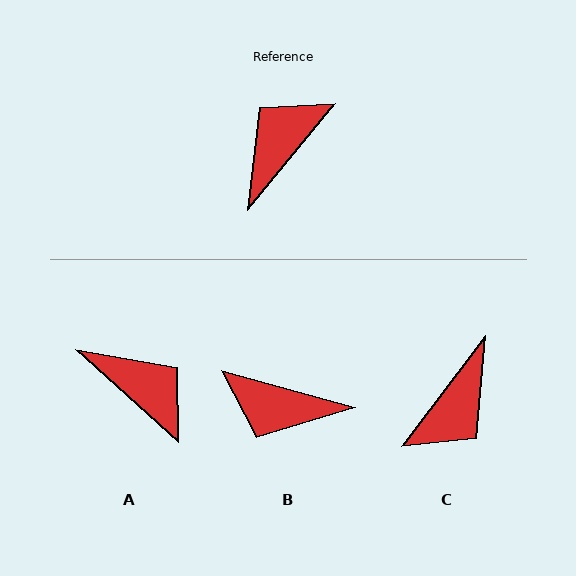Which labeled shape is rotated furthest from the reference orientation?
C, about 178 degrees away.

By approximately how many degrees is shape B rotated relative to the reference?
Approximately 114 degrees counter-clockwise.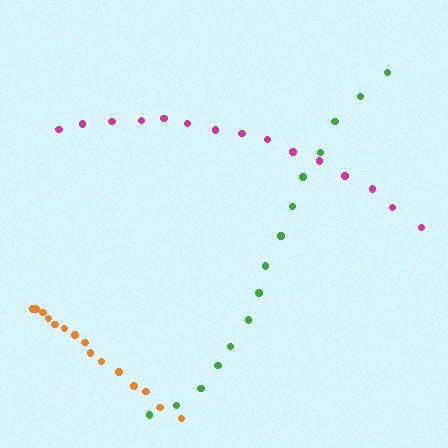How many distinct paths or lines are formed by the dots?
There are 3 distinct paths.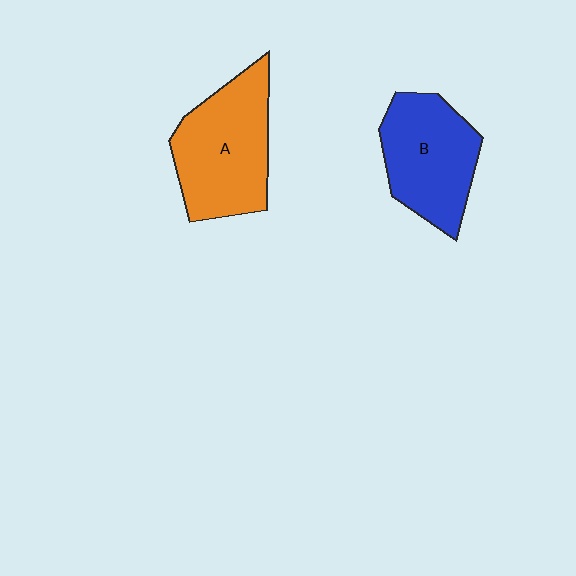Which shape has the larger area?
Shape A (orange).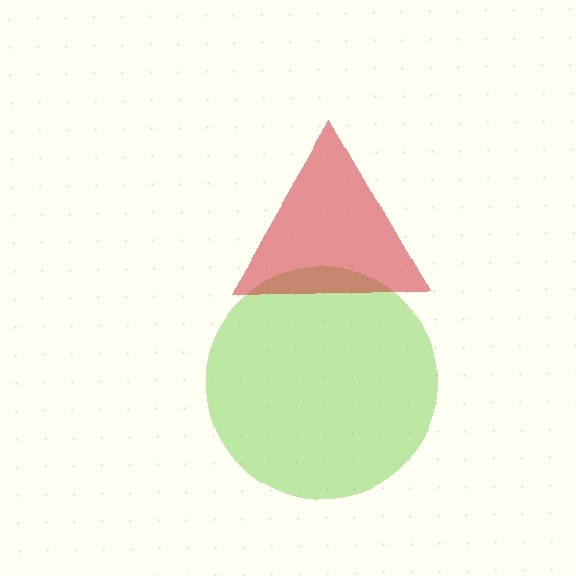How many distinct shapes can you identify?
There are 2 distinct shapes: a lime circle, a red triangle.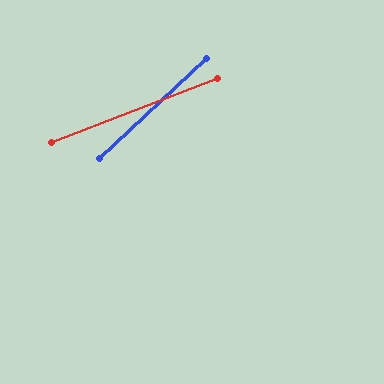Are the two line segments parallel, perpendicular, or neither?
Neither parallel nor perpendicular — they differ by about 22°.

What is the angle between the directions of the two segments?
Approximately 22 degrees.